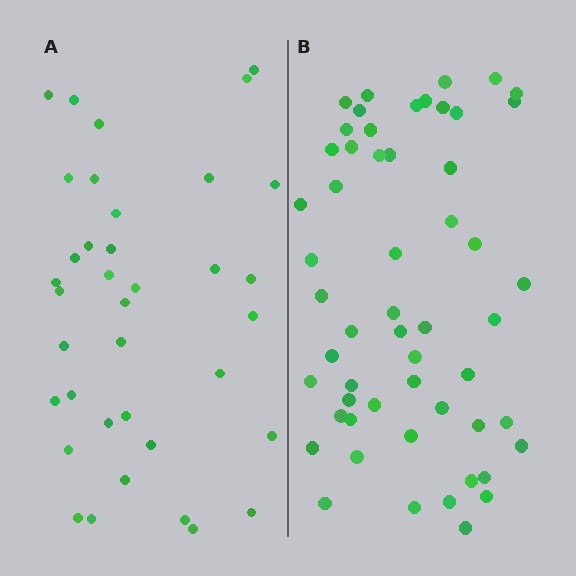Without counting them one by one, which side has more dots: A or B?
Region B (the right region) has more dots.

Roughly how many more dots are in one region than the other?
Region B has approximately 20 more dots than region A.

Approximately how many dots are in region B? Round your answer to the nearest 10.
About 60 dots. (The exact count is 55, which rounds to 60.)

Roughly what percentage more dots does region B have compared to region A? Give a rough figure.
About 50% more.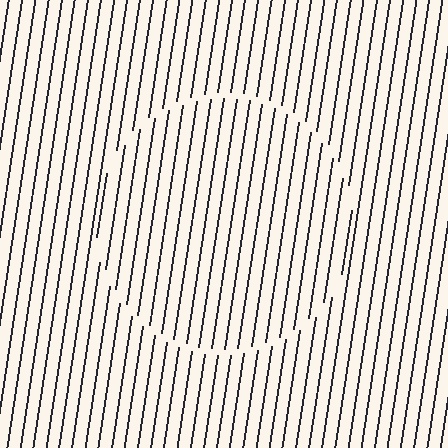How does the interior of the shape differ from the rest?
The interior of the shape contains the same grating, shifted by half a period — the contour is defined by the phase discontinuity where line-ends from the inner and outer gratings abut.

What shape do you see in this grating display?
An illusory circle. The interior of the shape contains the same grating, shifted by half a period — the contour is defined by the phase discontinuity where line-ends from the inner and outer gratings abut.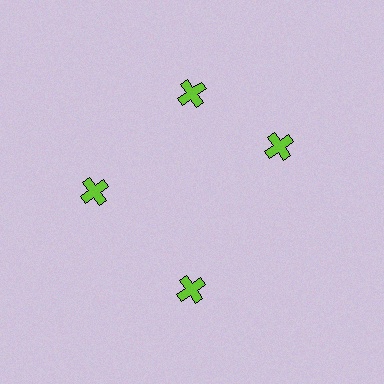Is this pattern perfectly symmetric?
No. The 4 lime crosses are arranged in a ring, but one element near the 3 o'clock position is rotated out of alignment along the ring, breaking the 4-fold rotational symmetry.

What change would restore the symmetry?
The symmetry would be restored by rotating it back into even spacing with its neighbors so that all 4 crosses sit at equal angles and equal distance from the center.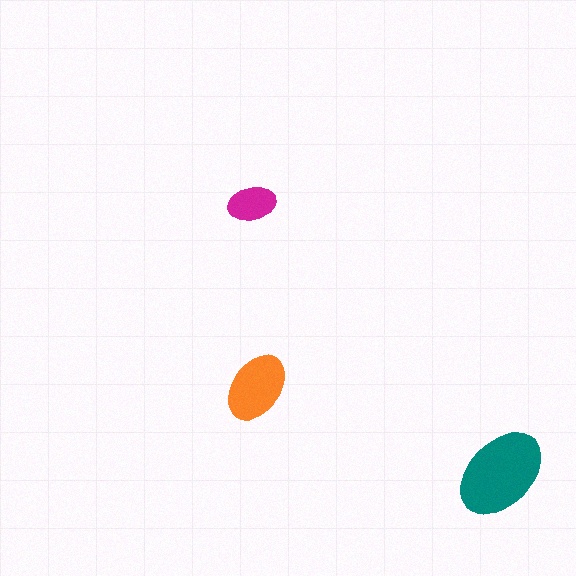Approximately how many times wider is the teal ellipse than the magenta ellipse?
About 2 times wider.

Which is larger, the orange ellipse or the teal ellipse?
The teal one.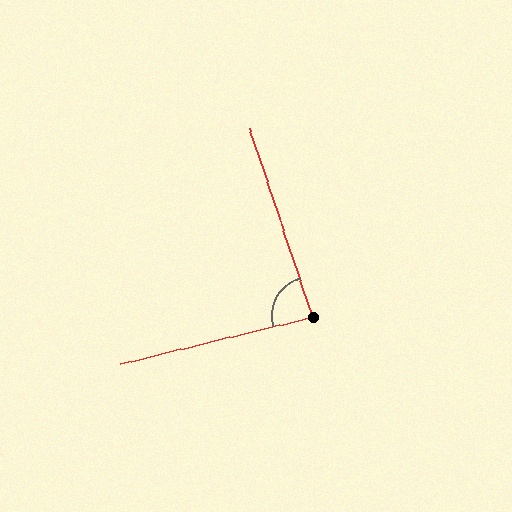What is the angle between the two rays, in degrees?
Approximately 86 degrees.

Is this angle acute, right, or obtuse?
It is approximately a right angle.